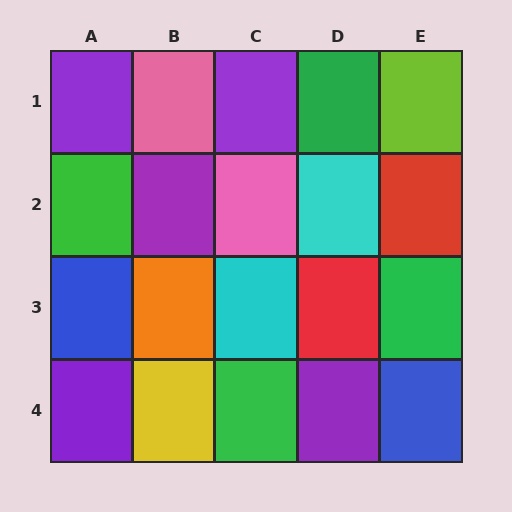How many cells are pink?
2 cells are pink.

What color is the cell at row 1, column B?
Pink.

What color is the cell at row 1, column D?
Green.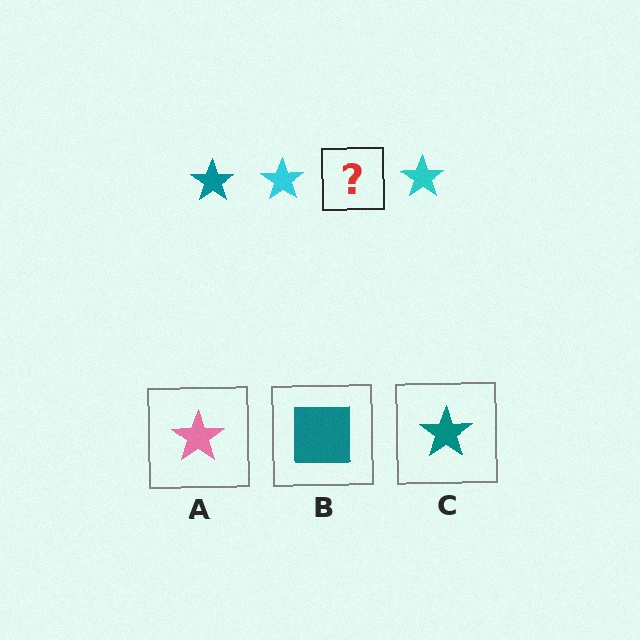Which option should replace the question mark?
Option C.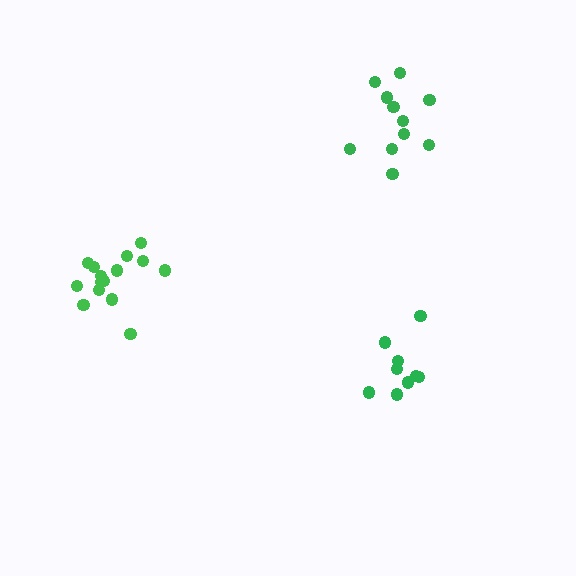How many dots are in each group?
Group 1: 9 dots, Group 2: 15 dots, Group 3: 11 dots (35 total).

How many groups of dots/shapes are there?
There are 3 groups.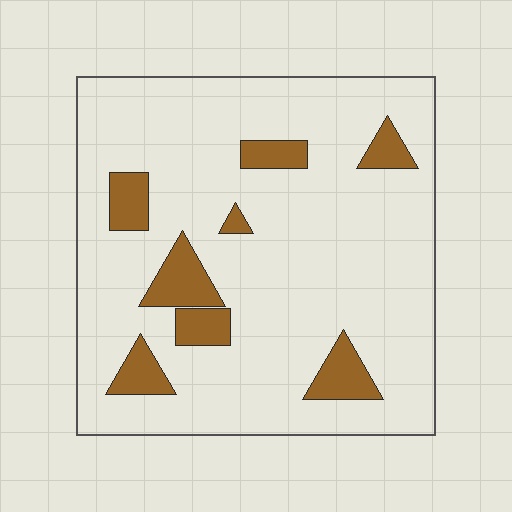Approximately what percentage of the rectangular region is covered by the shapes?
Approximately 15%.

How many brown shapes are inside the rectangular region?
8.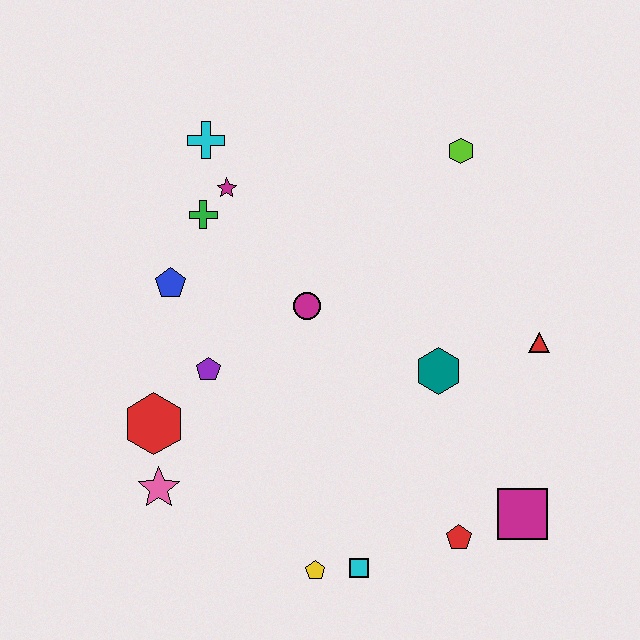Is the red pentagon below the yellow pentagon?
No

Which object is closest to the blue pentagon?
The green cross is closest to the blue pentagon.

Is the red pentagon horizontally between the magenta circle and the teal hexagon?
No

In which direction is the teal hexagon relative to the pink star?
The teal hexagon is to the right of the pink star.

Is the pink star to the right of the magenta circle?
No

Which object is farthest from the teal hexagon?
The cyan cross is farthest from the teal hexagon.